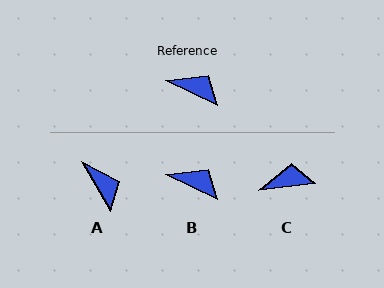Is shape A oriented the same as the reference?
No, it is off by about 33 degrees.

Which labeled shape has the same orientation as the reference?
B.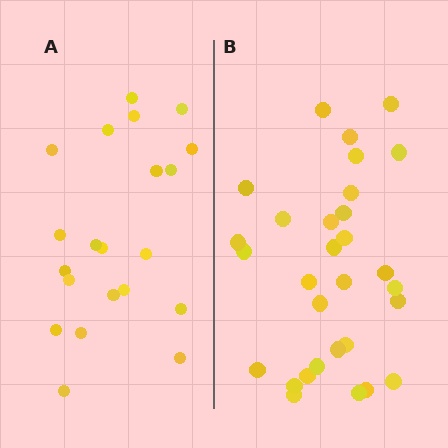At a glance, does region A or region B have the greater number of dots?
Region B (the right region) has more dots.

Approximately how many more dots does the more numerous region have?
Region B has roughly 8 or so more dots than region A.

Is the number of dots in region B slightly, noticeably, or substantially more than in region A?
Region B has noticeably more, but not dramatically so. The ratio is roughly 1.4 to 1.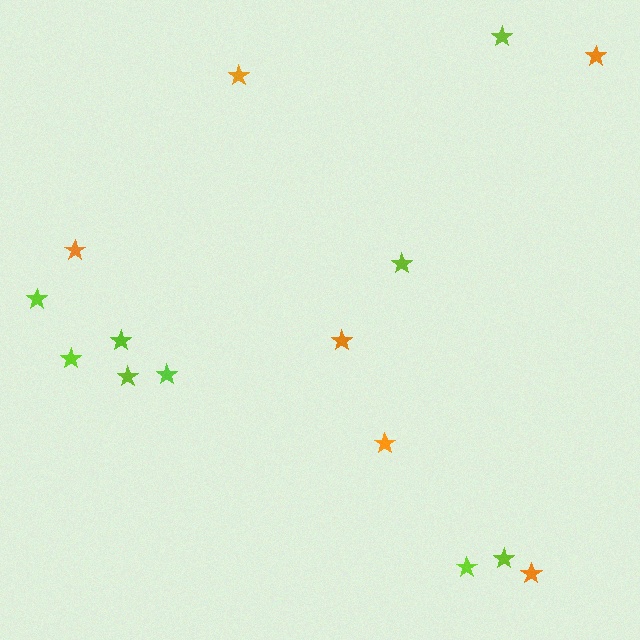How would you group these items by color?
There are 2 groups: one group of lime stars (9) and one group of orange stars (6).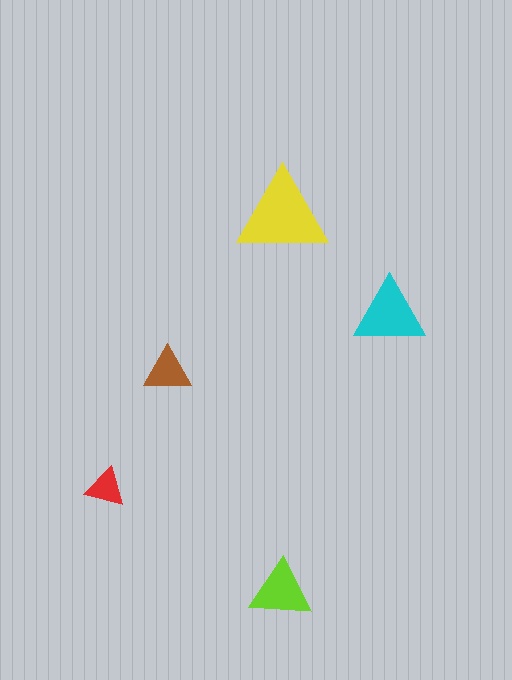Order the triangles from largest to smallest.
the yellow one, the cyan one, the lime one, the brown one, the red one.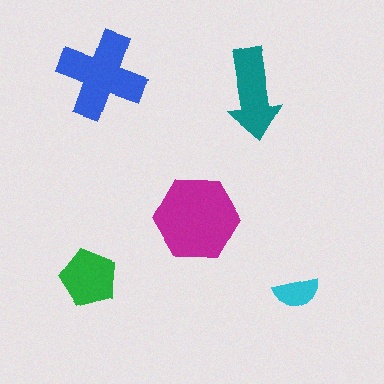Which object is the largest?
The magenta hexagon.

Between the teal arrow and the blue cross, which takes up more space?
The blue cross.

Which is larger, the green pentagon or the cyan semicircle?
The green pentagon.